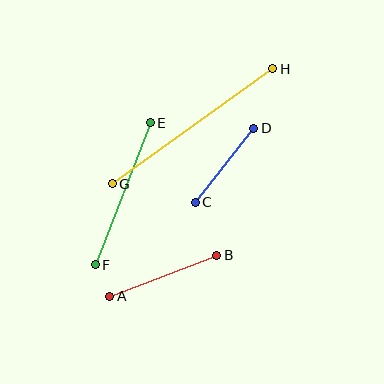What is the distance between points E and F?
The distance is approximately 152 pixels.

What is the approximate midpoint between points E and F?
The midpoint is at approximately (123, 194) pixels.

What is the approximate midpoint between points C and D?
The midpoint is at approximately (224, 165) pixels.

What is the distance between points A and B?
The distance is approximately 114 pixels.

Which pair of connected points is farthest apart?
Points G and H are farthest apart.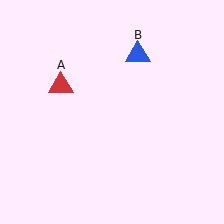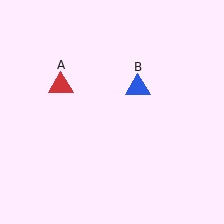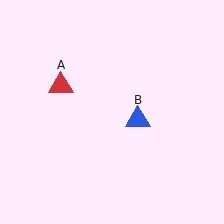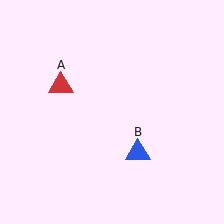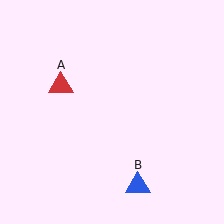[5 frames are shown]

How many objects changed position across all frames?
1 object changed position: blue triangle (object B).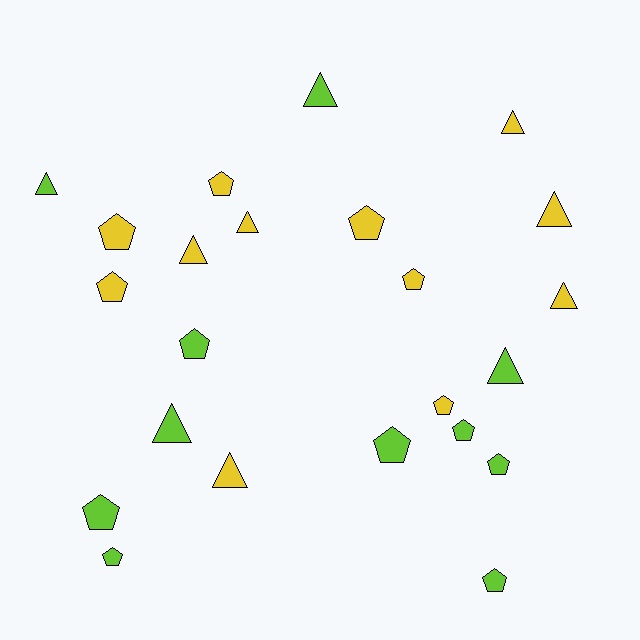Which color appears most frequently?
Yellow, with 12 objects.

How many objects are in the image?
There are 23 objects.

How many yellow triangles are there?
There are 6 yellow triangles.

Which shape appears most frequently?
Pentagon, with 13 objects.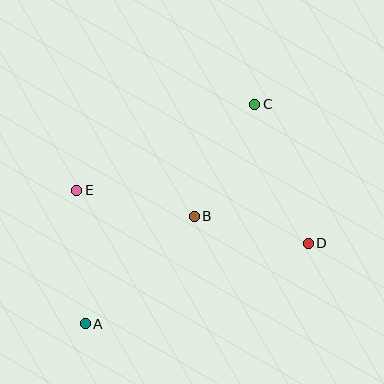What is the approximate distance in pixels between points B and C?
The distance between B and C is approximately 127 pixels.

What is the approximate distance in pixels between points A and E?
The distance between A and E is approximately 134 pixels.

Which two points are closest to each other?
Points B and D are closest to each other.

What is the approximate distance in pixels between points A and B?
The distance between A and B is approximately 153 pixels.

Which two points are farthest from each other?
Points A and C are farthest from each other.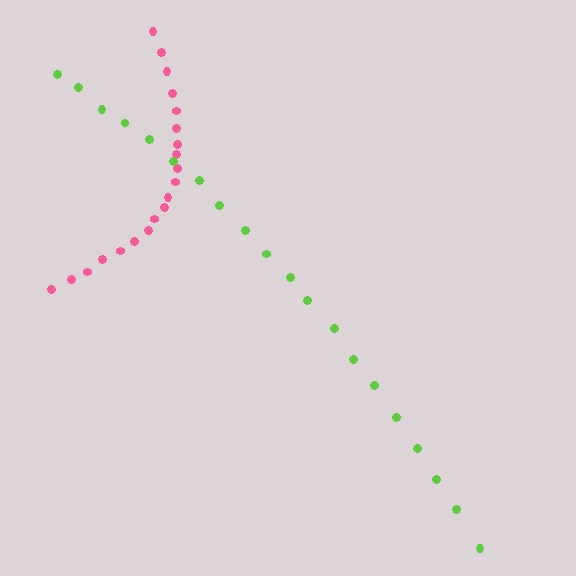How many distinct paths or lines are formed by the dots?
There are 2 distinct paths.